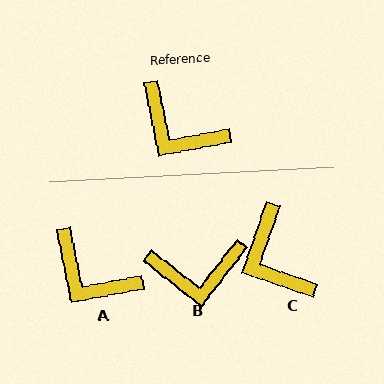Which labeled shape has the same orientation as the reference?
A.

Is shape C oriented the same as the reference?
No, it is off by about 30 degrees.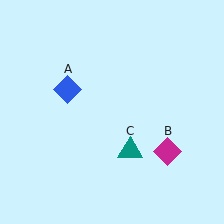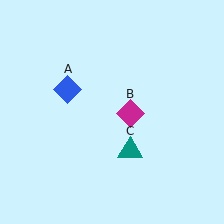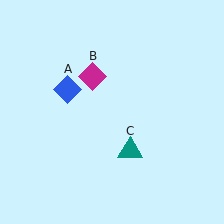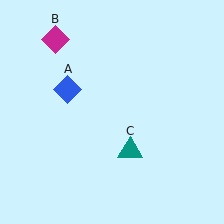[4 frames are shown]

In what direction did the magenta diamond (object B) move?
The magenta diamond (object B) moved up and to the left.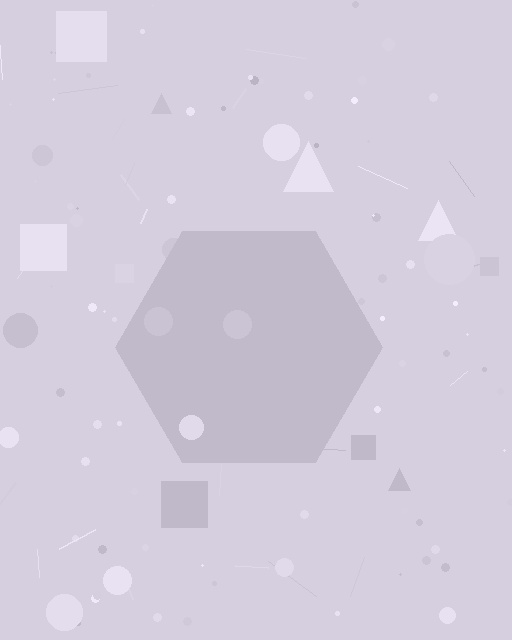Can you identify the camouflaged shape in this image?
The camouflaged shape is a hexagon.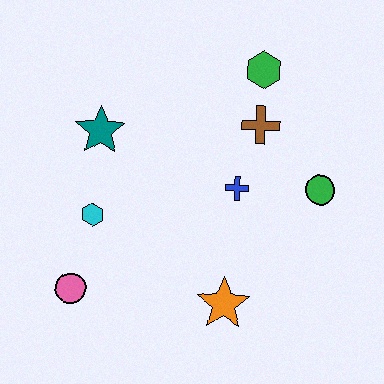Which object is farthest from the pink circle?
The green hexagon is farthest from the pink circle.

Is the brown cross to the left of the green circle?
Yes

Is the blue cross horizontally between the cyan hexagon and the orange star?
No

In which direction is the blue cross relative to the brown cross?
The blue cross is below the brown cross.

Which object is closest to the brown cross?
The green hexagon is closest to the brown cross.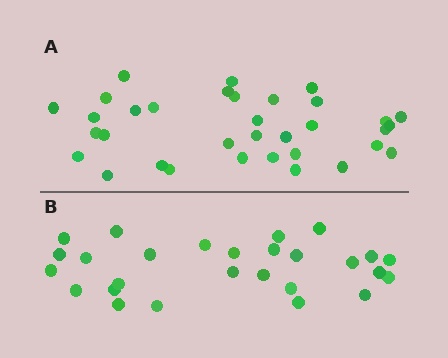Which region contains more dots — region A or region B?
Region A (the top region) has more dots.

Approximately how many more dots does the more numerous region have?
Region A has roughly 8 or so more dots than region B.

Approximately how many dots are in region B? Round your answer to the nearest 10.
About 30 dots. (The exact count is 27, which rounds to 30.)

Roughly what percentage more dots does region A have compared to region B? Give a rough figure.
About 25% more.